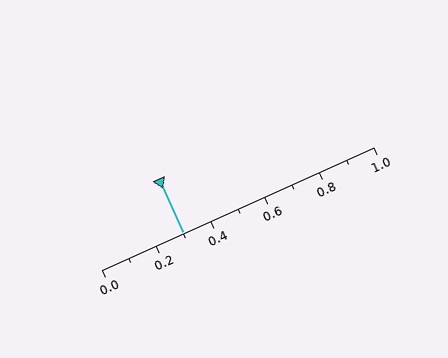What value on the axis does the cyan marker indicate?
The marker indicates approximately 0.3.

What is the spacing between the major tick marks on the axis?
The major ticks are spaced 0.2 apart.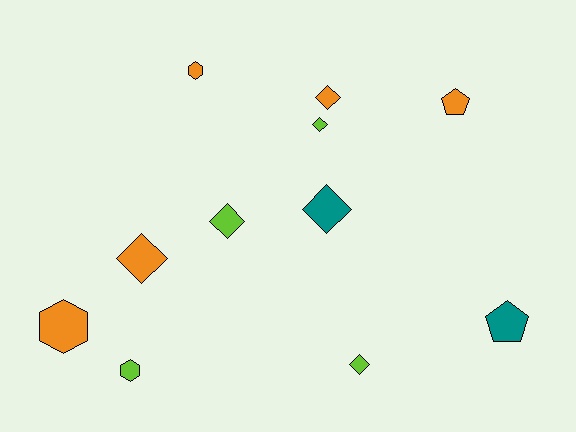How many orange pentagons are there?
There is 1 orange pentagon.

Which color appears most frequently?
Orange, with 5 objects.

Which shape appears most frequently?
Diamond, with 6 objects.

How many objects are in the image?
There are 11 objects.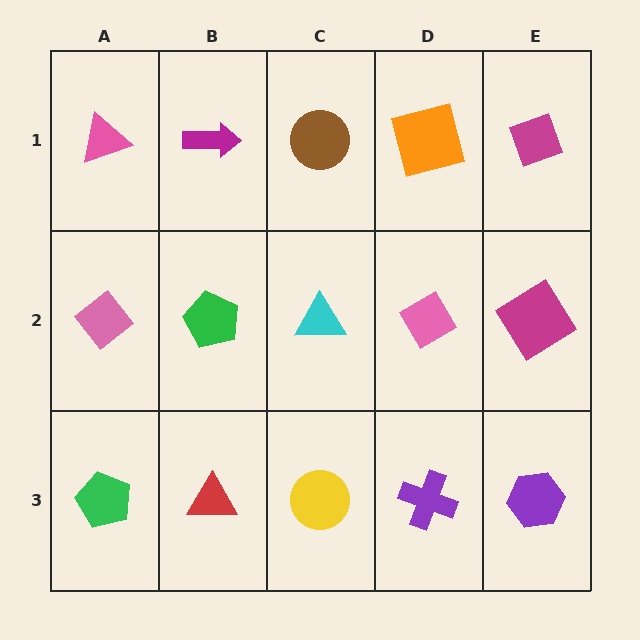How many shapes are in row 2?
5 shapes.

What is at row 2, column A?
A pink diamond.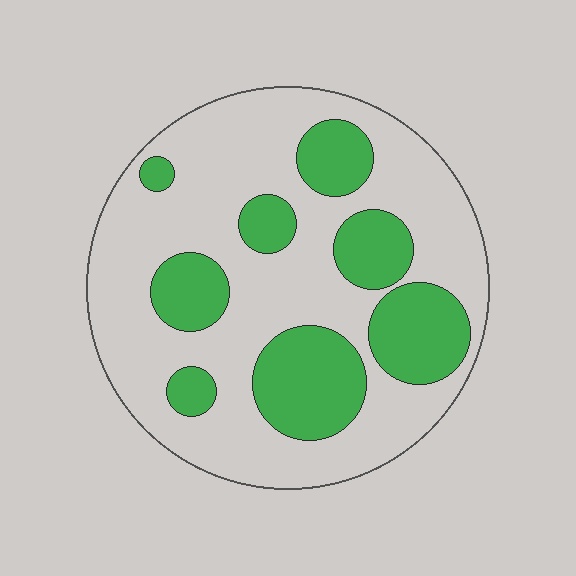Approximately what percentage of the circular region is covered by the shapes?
Approximately 30%.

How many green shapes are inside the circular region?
8.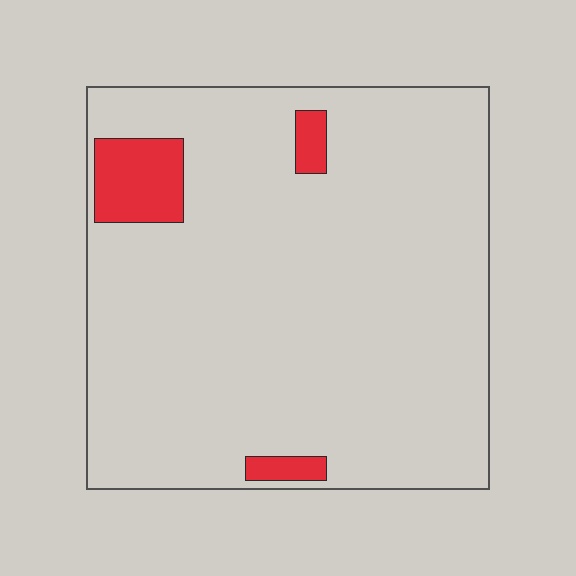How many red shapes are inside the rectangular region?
3.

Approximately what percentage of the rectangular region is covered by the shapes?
Approximately 5%.